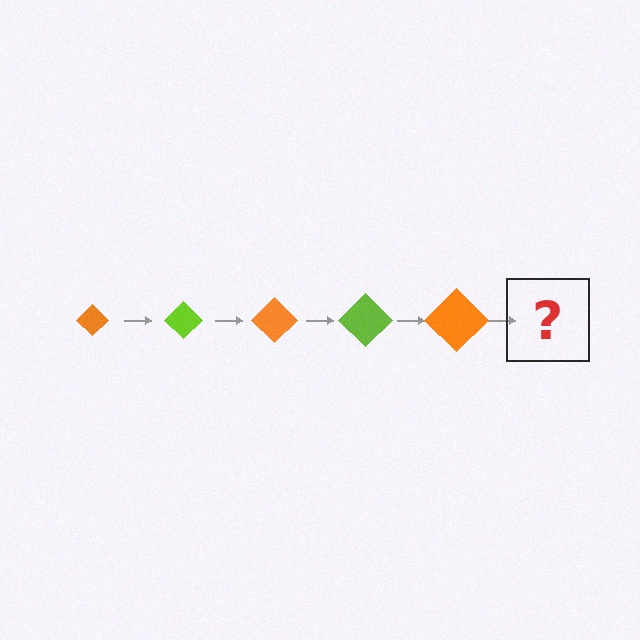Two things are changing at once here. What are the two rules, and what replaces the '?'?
The two rules are that the diamond grows larger each step and the color cycles through orange and lime. The '?' should be a lime diamond, larger than the previous one.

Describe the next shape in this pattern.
It should be a lime diamond, larger than the previous one.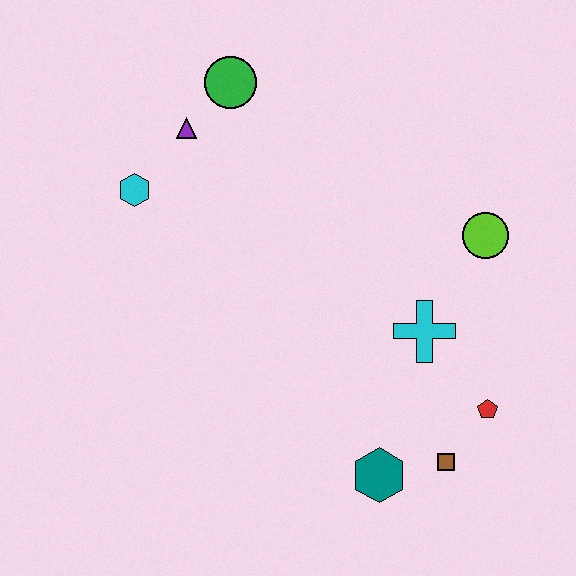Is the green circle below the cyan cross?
No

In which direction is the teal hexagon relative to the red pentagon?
The teal hexagon is to the left of the red pentagon.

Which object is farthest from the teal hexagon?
The green circle is farthest from the teal hexagon.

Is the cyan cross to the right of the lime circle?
No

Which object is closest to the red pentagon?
The brown square is closest to the red pentagon.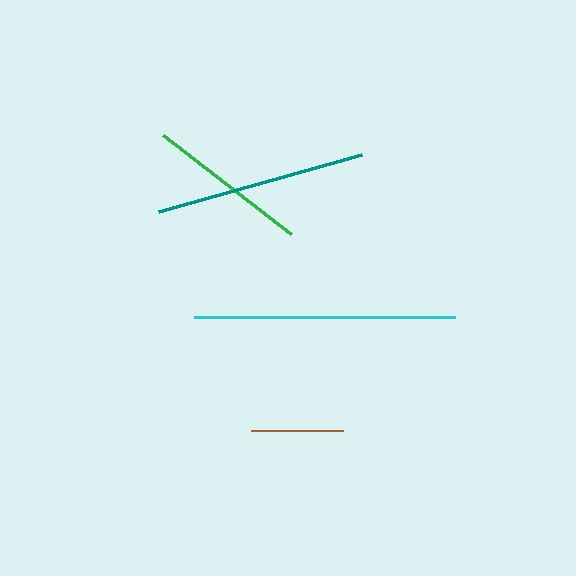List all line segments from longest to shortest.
From longest to shortest: cyan, teal, green, brown.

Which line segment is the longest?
The cyan line is the longest at approximately 261 pixels.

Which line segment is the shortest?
The brown line is the shortest at approximately 92 pixels.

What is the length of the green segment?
The green segment is approximately 161 pixels long.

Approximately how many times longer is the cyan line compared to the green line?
The cyan line is approximately 1.6 times the length of the green line.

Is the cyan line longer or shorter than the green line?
The cyan line is longer than the green line.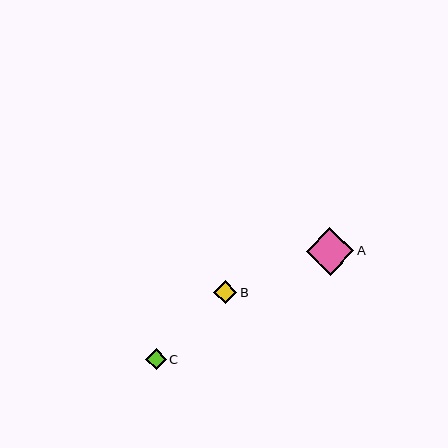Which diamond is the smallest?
Diamond C is the smallest with a size of approximately 20 pixels.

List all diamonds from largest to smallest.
From largest to smallest: A, B, C.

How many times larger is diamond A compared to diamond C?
Diamond A is approximately 2.4 times the size of diamond C.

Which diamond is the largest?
Diamond A is the largest with a size of approximately 48 pixels.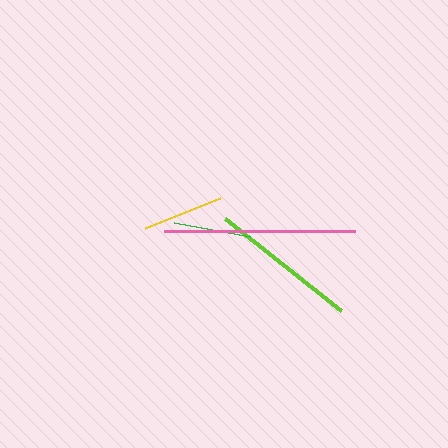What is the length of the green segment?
The green segment is approximately 77 pixels long.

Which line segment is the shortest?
The green line is the shortest at approximately 77 pixels.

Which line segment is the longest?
The pink line is the longest at approximately 191 pixels.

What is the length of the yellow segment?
The yellow segment is approximately 80 pixels long.